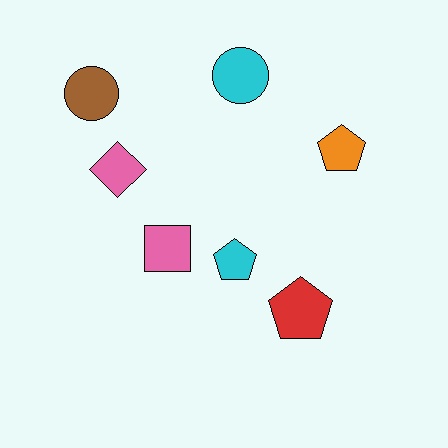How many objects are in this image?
There are 7 objects.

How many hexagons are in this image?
There are no hexagons.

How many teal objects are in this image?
There are no teal objects.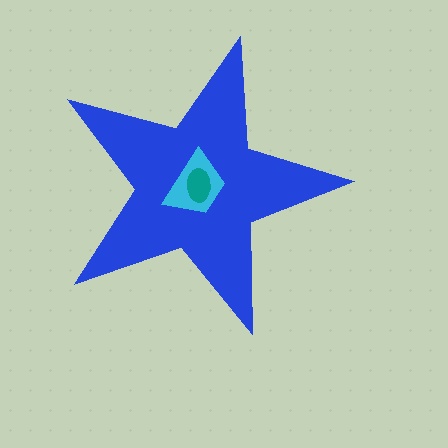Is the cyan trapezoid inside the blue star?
Yes.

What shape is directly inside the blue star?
The cyan trapezoid.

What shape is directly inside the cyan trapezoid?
The teal ellipse.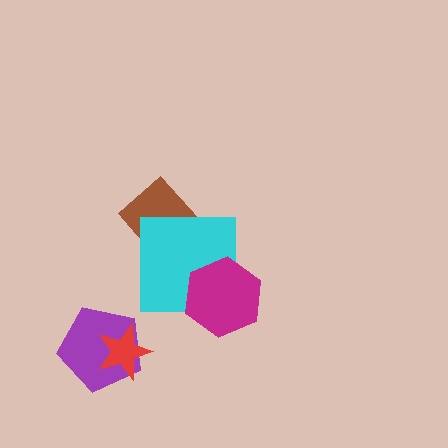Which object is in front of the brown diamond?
The cyan square is in front of the brown diamond.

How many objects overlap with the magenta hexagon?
1 object overlaps with the magenta hexagon.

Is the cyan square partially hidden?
Yes, it is partially covered by another shape.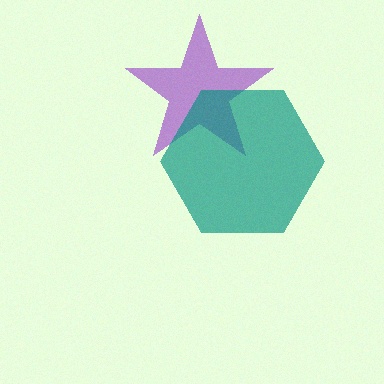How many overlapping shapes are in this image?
There are 2 overlapping shapes in the image.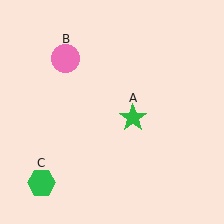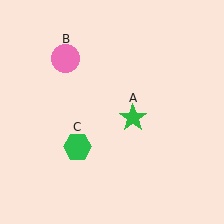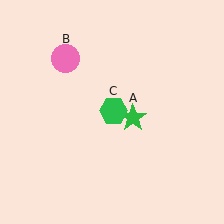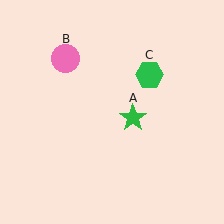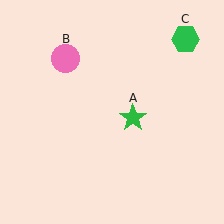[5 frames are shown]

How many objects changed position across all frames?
1 object changed position: green hexagon (object C).